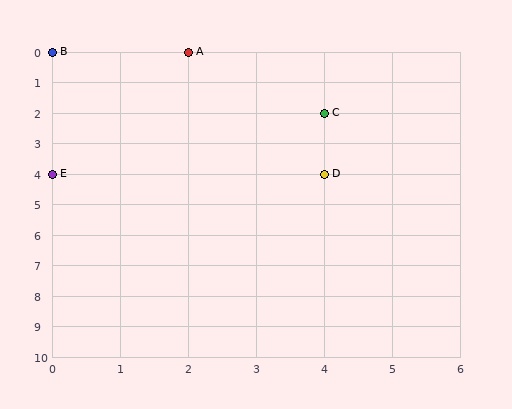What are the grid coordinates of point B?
Point B is at grid coordinates (0, 0).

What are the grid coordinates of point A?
Point A is at grid coordinates (2, 0).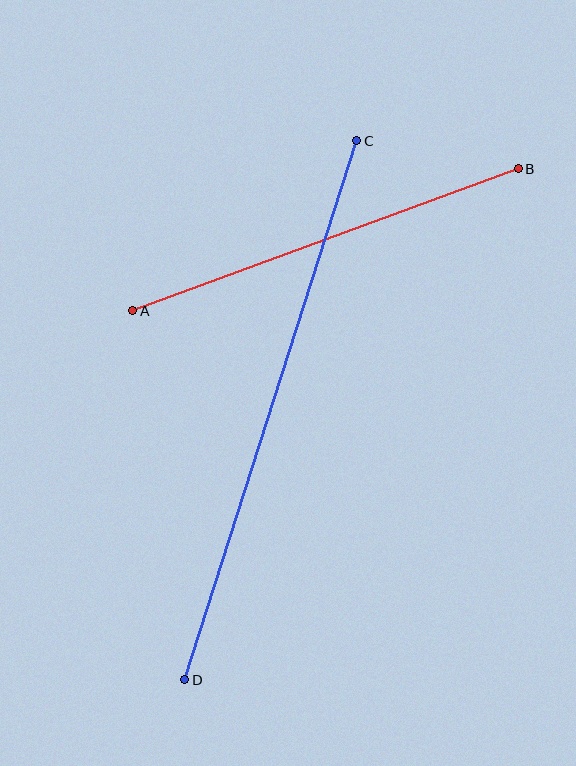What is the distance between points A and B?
The distance is approximately 411 pixels.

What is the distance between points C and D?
The distance is approximately 566 pixels.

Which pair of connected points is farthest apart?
Points C and D are farthest apart.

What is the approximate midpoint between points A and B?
The midpoint is at approximately (326, 240) pixels.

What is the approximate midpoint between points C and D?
The midpoint is at approximately (271, 410) pixels.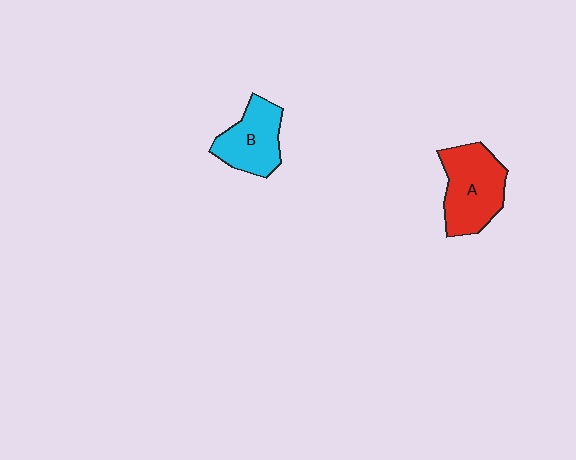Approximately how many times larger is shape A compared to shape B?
Approximately 1.3 times.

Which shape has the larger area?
Shape A (red).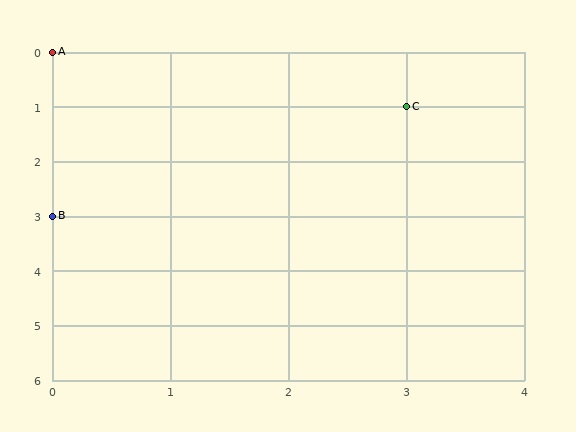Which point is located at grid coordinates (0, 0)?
Point A is at (0, 0).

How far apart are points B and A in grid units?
Points B and A are 3 rows apart.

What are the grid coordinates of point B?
Point B is at grid coordinates (0, 3).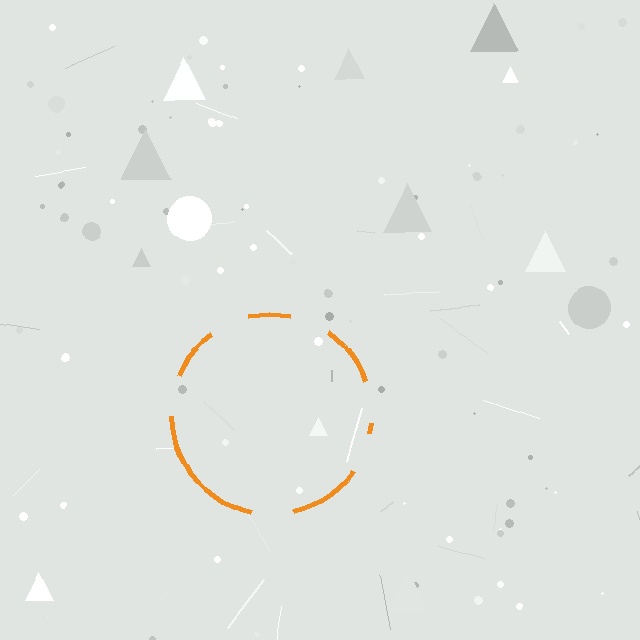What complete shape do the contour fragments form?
The contour fragments form a circle.